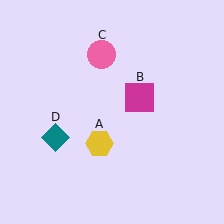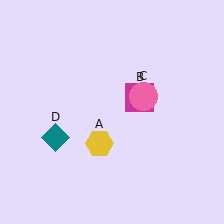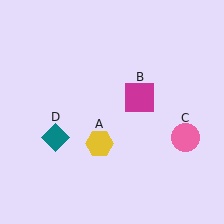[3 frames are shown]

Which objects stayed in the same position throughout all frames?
Yellow hexagon (object A) and magenta square (object B) and teal diamond (object D) remained stationary.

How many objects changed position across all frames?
1 object changed position: pink circle (object C).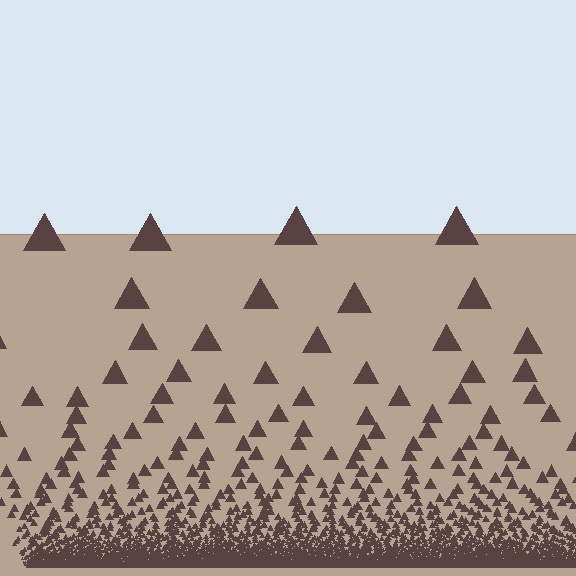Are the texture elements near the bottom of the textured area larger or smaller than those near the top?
Smaller. The gradient is inverted — elements near the bottom are smaller and denser.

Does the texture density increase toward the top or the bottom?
Density increases toward the bottom.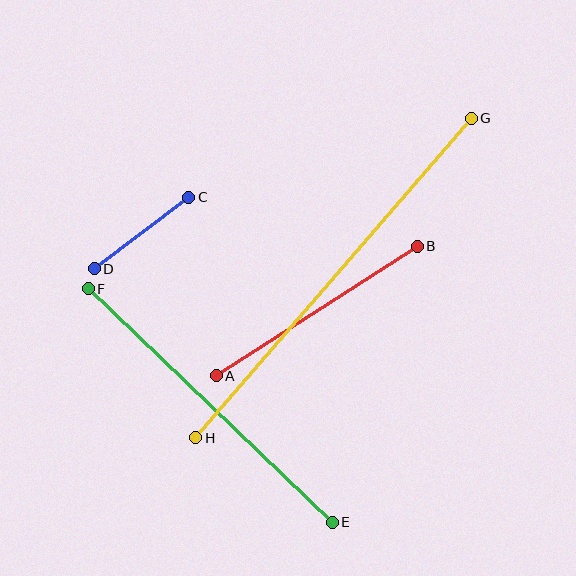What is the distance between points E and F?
The distance is approximately 338 pixels.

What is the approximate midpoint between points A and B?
The midpoint is at approximately (317, 311) pixels.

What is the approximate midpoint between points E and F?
The midpoint is at approximately (210, 406) pixels.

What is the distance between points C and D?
The distance is approximately 119 pixels.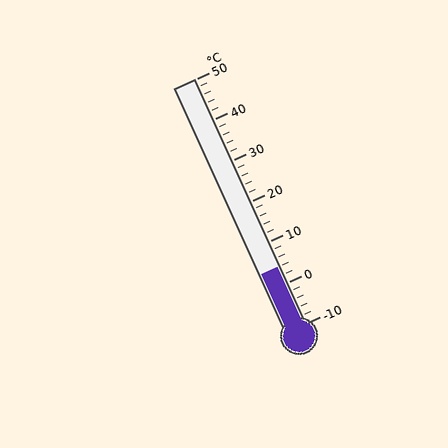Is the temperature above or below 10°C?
The temperature is below 10°C.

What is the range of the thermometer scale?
The thermometer scale ranges from -10°C to 50°C.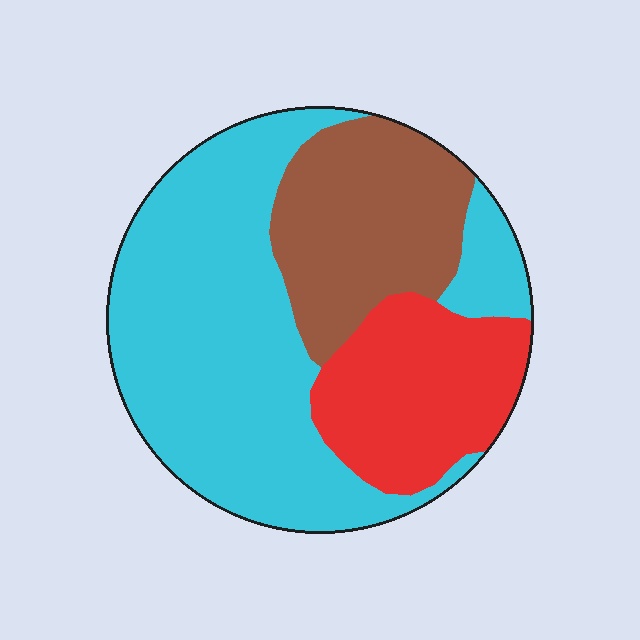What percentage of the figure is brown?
Brown takes up about one quarter (1/4) of the figure.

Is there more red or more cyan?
Cyan.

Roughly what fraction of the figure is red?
Red covers about 20% of the figure.